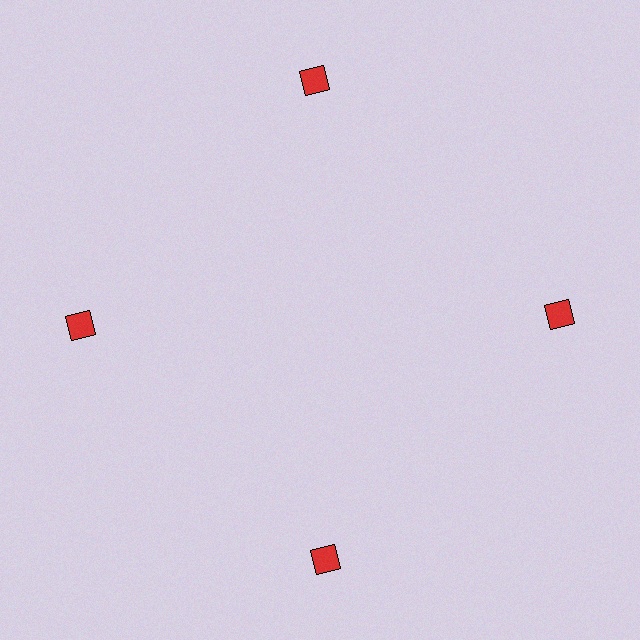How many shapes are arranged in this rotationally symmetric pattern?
There are 4 shapes, arranged in 4 groups of 1.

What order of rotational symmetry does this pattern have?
This pattern has 4-fold rotational symmetry.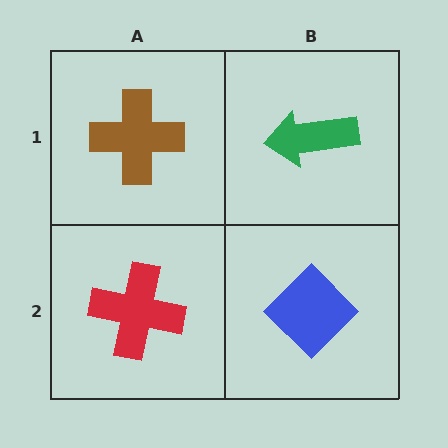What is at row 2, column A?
A red cross.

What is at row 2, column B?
A blue diamond.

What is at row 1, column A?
A brown cross.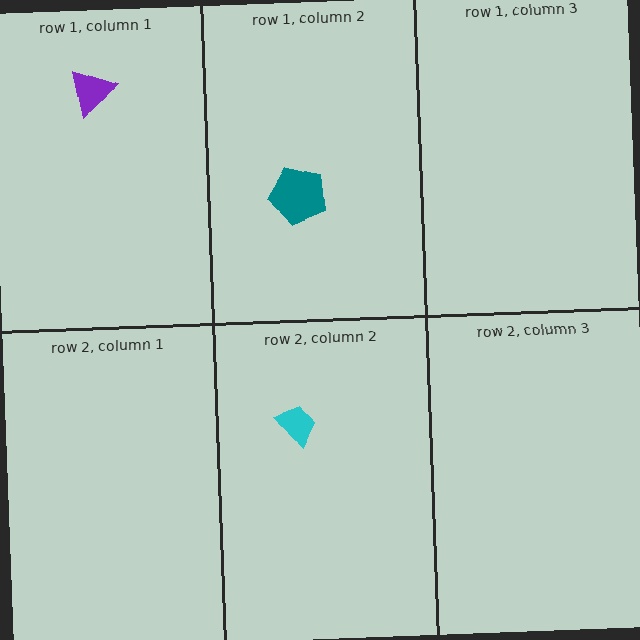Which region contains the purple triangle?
The row 1, column 1 region.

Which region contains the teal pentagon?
The row 1, column 2 region.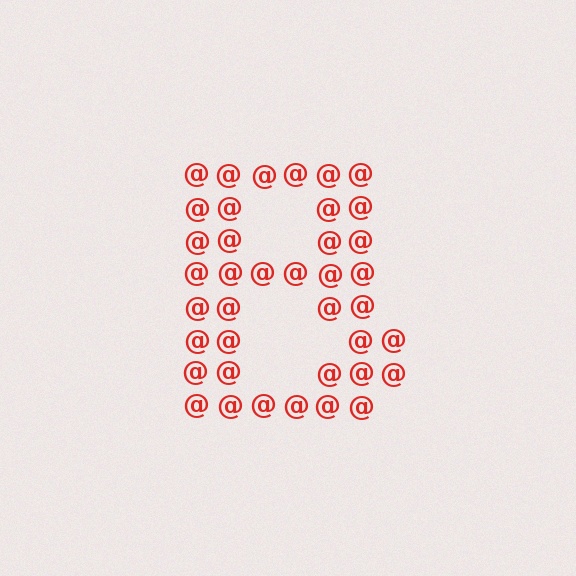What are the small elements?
The small elements are at signs.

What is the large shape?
The large shape is the letter B.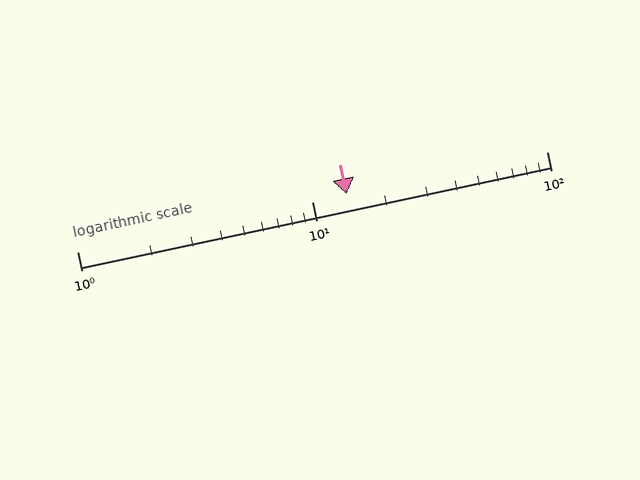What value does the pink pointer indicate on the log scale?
The pointer indicates approximately 14.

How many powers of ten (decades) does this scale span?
The scale spans 2 decades, from 1 to 100.